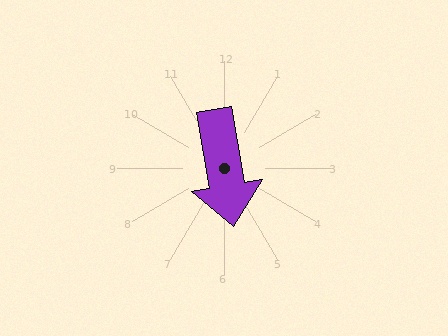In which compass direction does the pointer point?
South.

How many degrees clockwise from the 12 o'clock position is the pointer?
Approximately 171 degrees.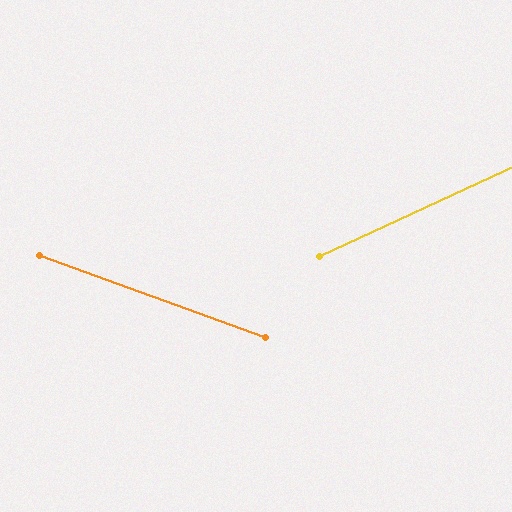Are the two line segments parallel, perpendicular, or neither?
Neither parallel nor perpendicular — they differ by about 45°.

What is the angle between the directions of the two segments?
Approximately 45 degrees.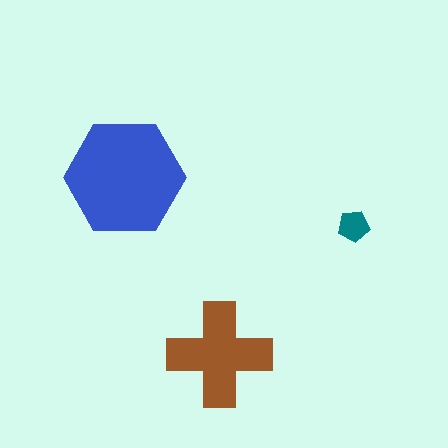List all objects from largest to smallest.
The blue hexagon, the brown cross, the teal pentagon.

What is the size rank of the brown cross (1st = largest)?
2nd.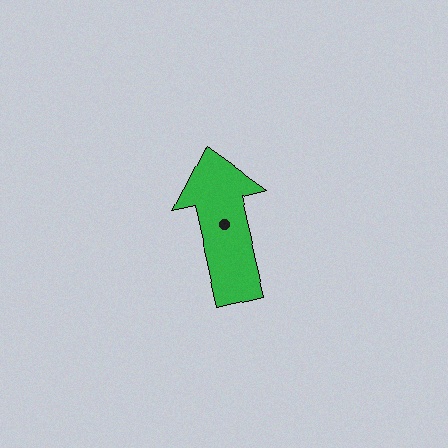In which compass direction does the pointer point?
North.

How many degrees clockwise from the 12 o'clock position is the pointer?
Approximately 347 degrees.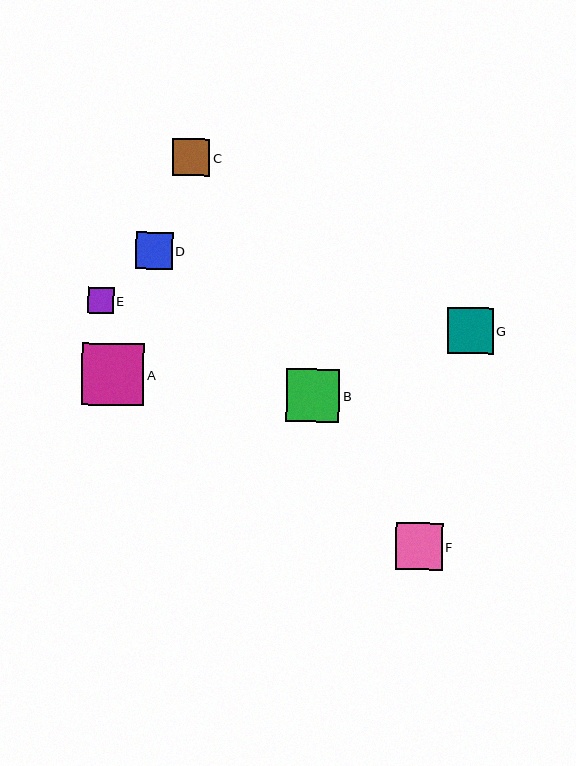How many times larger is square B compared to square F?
Square B is approximately 1.1 times the size of square F.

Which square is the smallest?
Square E is the smallest with a size of approximately 26 pixels.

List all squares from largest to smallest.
From largest to smallest: A, B, F, G, C, D, E.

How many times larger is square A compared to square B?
Square A is approximately 1.2 times the size of square B.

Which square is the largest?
Square A is the largest with a size of approximately 62 pixels.